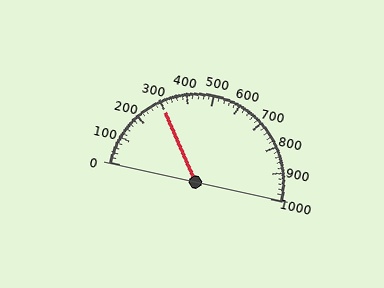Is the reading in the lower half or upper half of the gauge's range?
The reading is in the lower half of the range (0 to 1000).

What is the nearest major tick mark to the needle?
The nearest major tick mark is 300.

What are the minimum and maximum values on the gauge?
The gauge ranges from 0 to 1000.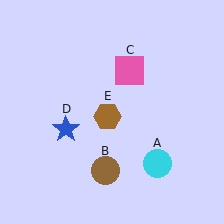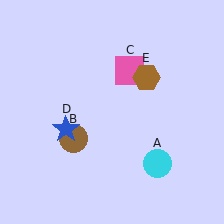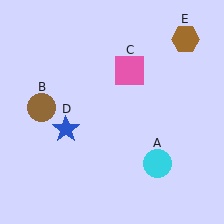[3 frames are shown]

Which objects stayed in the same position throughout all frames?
Cyan circle (object A) and pink square (object C) and blue star (object D) remained stationary.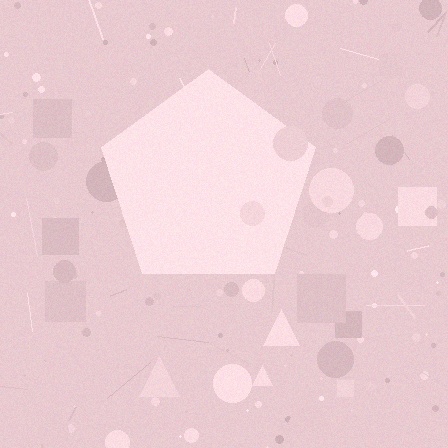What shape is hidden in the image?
A pentagon is hidden in the image.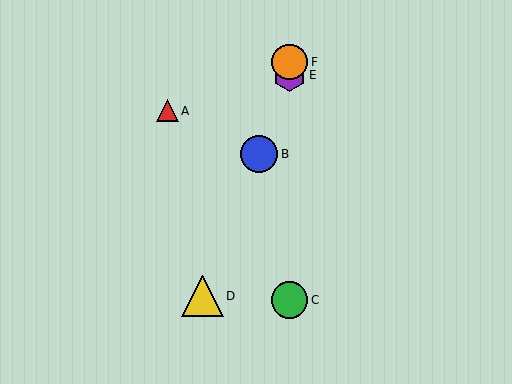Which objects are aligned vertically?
Objects C, E, F are aligned vertically.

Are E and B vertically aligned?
No, E is at x≈290 and B is at x≈259.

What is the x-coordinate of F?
Object F is at x≈290.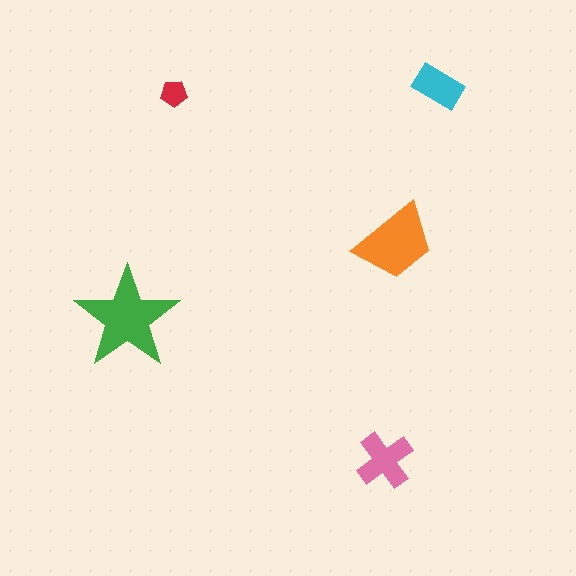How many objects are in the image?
There are 5 objects in the image.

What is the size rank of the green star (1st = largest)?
1st.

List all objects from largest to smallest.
The green star, the orange trapezoid, the pink cross, the cyan rectangle, the red pentagon.